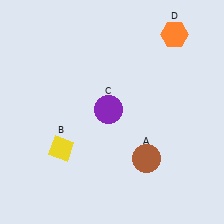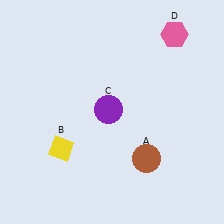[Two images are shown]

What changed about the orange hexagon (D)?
In Image 1, D is orange. In Image 2, it changed to pink.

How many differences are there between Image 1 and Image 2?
There is 1 difference between the two images.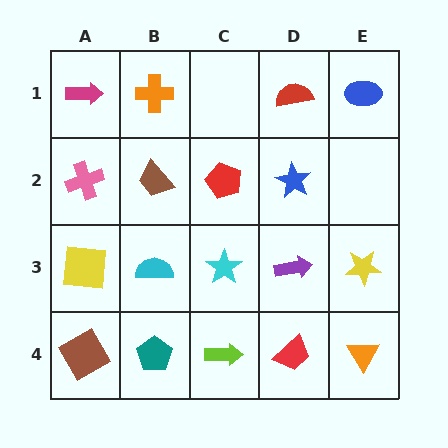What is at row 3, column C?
A cyan star.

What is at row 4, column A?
A brown square.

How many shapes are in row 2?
4 shapes.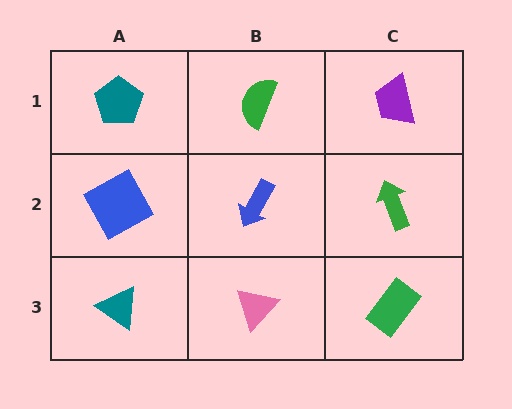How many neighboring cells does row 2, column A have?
3.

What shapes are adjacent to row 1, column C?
A green arrow (row 2, column C), a green semicircle (row 1, column B).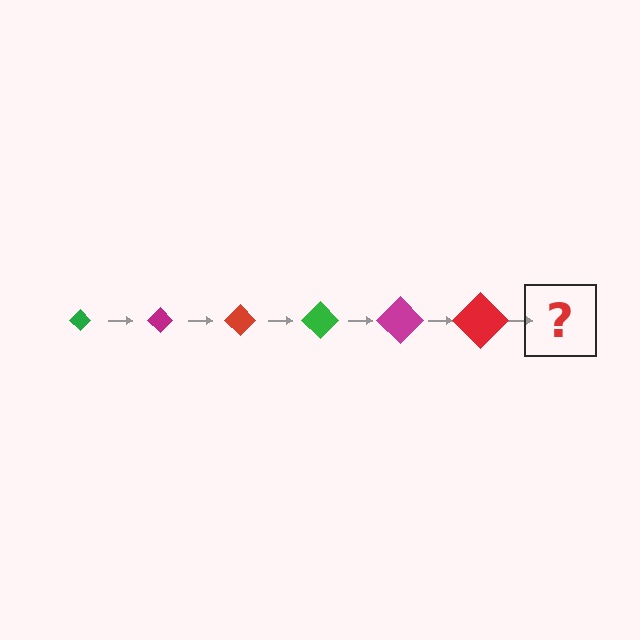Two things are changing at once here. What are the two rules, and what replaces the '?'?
The two rules are that the diamond grows larger each step and the color cycles through green, magenta, and red. The '?' should be a green diamond, larger than the previous one.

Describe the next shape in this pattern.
It should be a green diamond, larger than the previous one.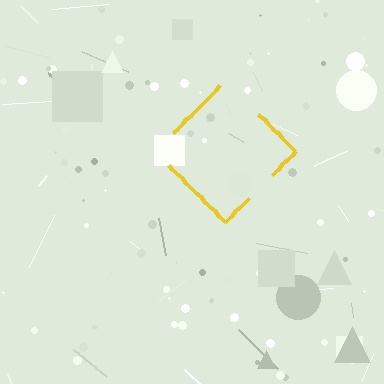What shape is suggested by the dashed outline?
The dashed outline suggests a diamond.